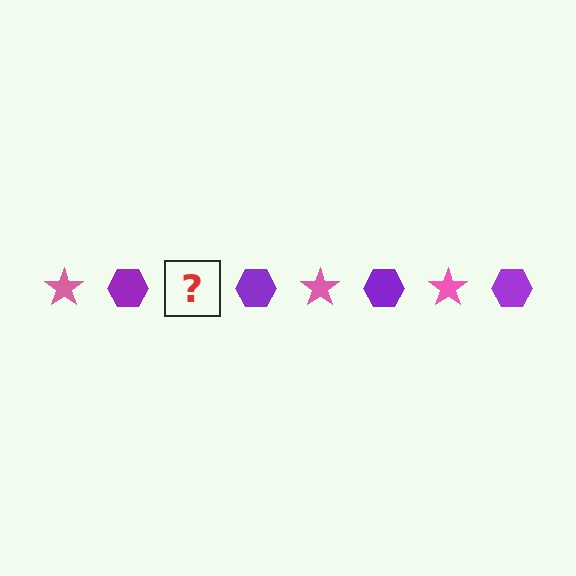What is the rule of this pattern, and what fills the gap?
The rule is that the pattern alternates between pink star and purple hexagon. The gap should be filled with a pink star.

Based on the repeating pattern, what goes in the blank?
The blank should be a pink star.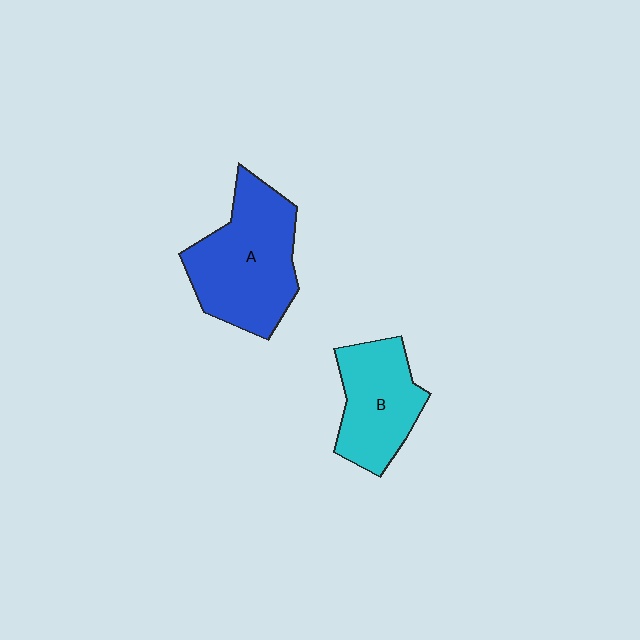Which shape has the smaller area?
Shape B (cyan).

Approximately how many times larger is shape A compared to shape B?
Approximately 1.4 times.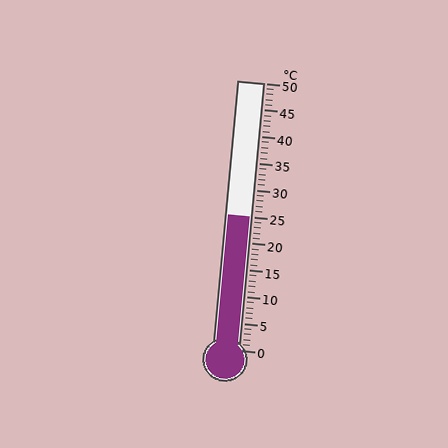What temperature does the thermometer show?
The thermometer shows approximately 25°C.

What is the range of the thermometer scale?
The thermometer scale ranges from 0°C to 50°C.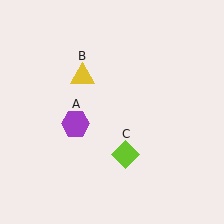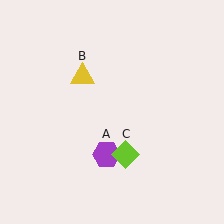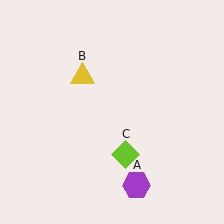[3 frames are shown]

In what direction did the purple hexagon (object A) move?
The purple hexagon (object A) moved down and to the right.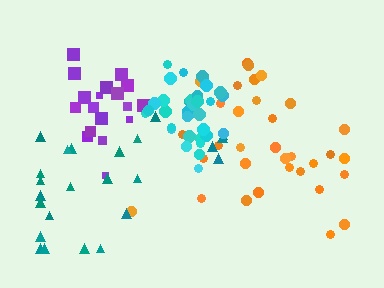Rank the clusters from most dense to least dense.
cyan, purple, orange, teal.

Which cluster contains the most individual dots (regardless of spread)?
Orange (33).